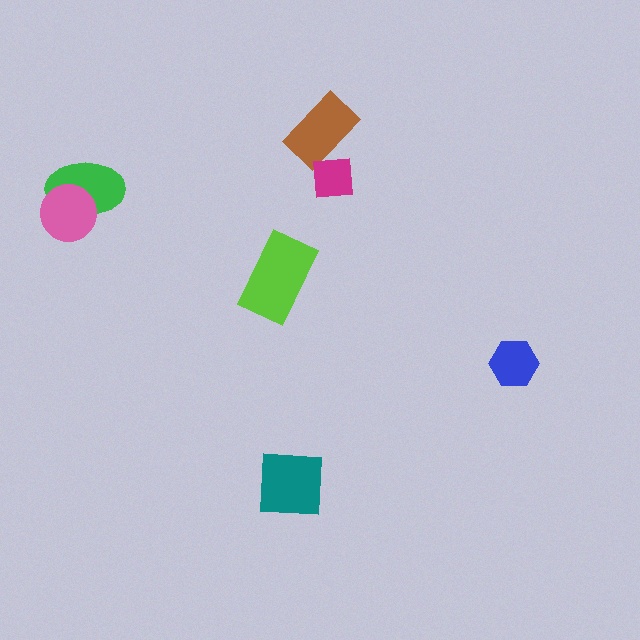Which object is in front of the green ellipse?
The pink circle is in front of the green ellipse.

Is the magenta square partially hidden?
No, no other shape covers it.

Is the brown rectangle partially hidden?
Yes, it is partially covered by another shape.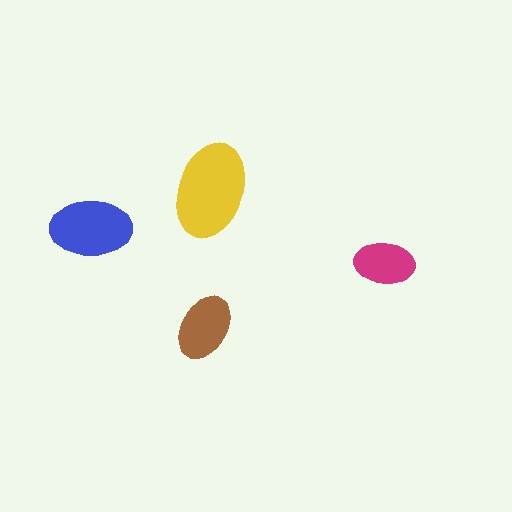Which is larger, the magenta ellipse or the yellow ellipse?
The yellow one.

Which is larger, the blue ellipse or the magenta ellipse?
The blue one.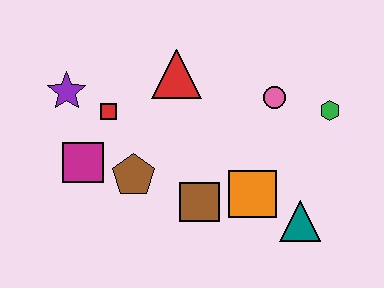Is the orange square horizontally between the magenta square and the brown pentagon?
No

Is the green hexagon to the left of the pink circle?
No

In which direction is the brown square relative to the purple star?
The brown square is to the right of the purple star.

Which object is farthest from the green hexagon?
The purple star is farthest from the green hexagon.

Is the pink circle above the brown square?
Yes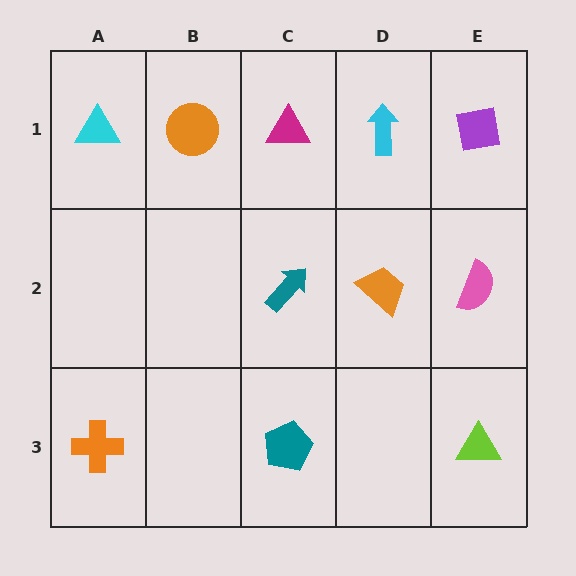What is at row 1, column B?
An orange circle.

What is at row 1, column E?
A purple square.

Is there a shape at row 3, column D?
No, that cell is empty.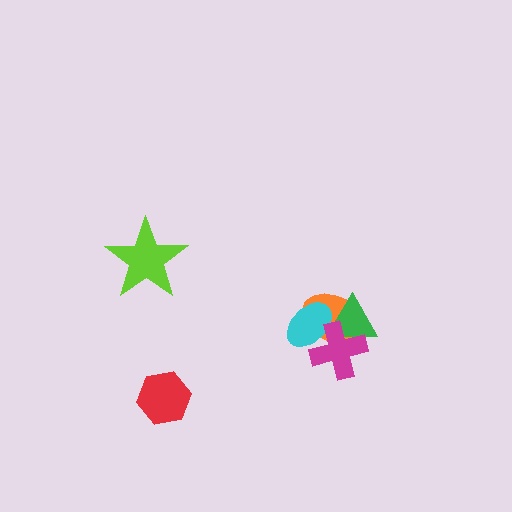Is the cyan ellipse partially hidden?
Yes, it is partially covered by another shape.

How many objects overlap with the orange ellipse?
3 objects overlap with the orange ellipse.